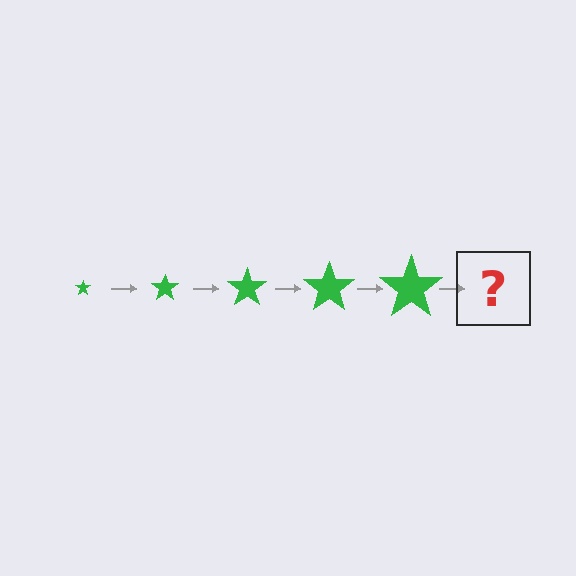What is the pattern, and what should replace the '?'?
The pattern is that the star gets progressively larger each step. The '?' should be a green star, larger than the previous one.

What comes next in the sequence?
The next element should be a green star, larger than the previous one.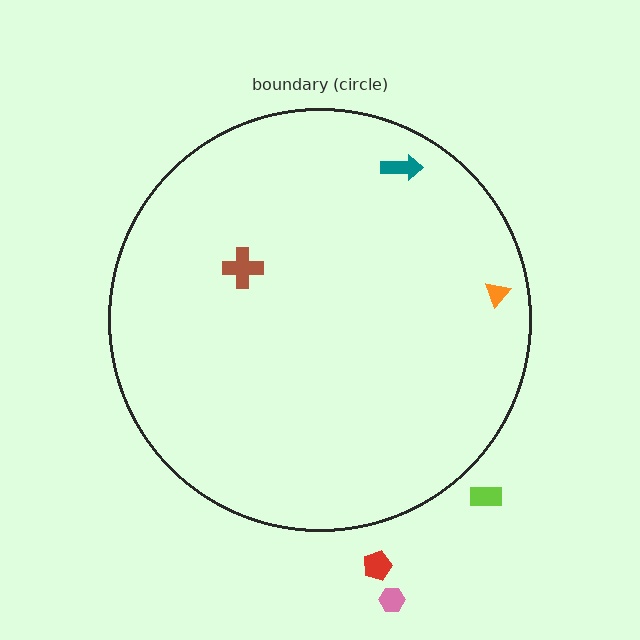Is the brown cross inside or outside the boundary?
Inside.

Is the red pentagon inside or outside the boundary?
Outside.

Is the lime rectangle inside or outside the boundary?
Outside.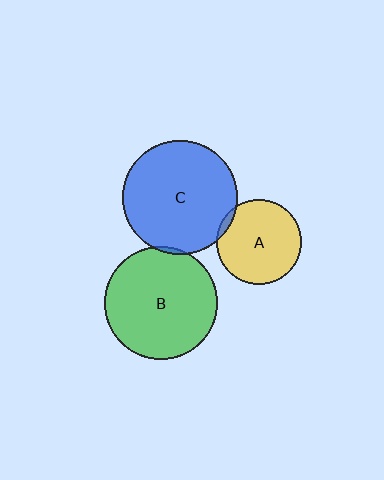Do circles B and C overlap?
Yes.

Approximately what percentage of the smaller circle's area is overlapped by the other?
Approximately 5%.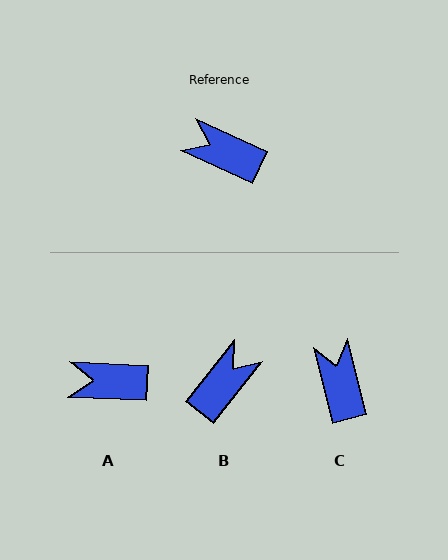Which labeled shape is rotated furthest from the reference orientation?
B, about 103 degrees away.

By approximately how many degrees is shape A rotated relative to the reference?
Approximately 22 degrees counter-clockwise.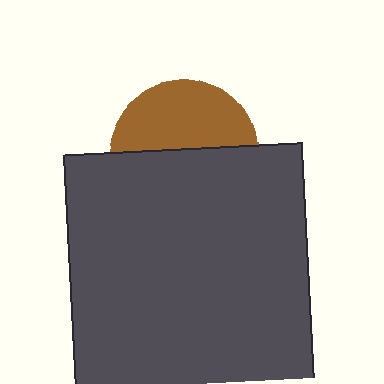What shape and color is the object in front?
The object in front is a dark gray square.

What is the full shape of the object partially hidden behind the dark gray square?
The partially hidden object is a brown circle.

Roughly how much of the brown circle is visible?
A small part of it is visible (roughly 45%).